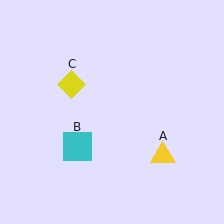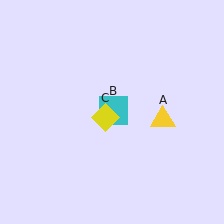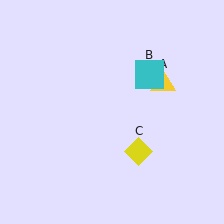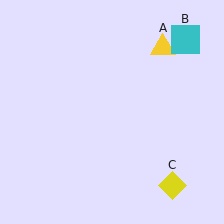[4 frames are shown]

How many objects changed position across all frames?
3 objects changed position: yellow triangle (object A), cyan square (object B), yellow diamond (object C).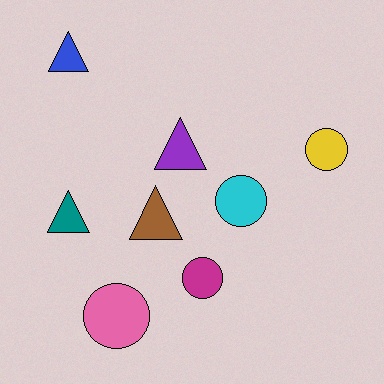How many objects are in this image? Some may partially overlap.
There are 8 objects.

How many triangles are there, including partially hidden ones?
There are 4 triangles.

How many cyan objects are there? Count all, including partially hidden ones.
There is 1 cyan object.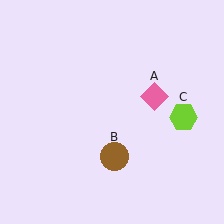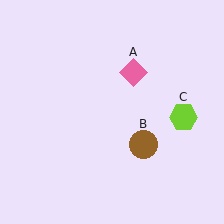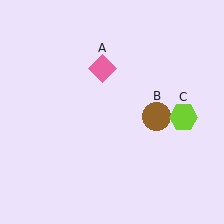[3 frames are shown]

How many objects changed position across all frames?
2 objects changed position: pink diamond (object A), brown circle (object B).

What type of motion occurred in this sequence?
The pink diamond (object A), brown circle (object B) rotated counterclockwise around the center of the scene.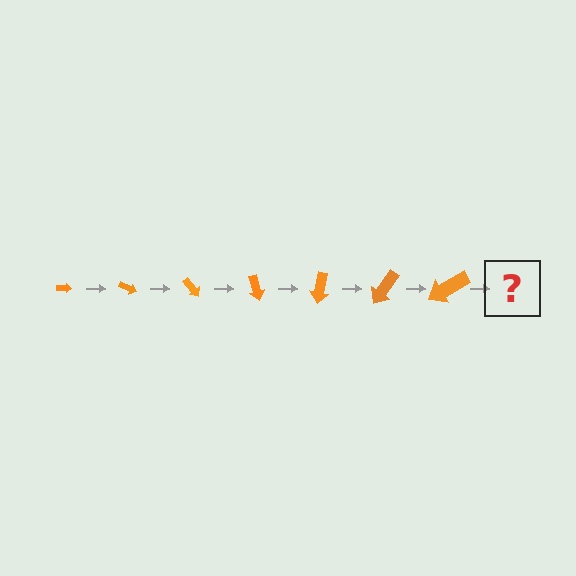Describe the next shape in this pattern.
It should be an arrow, larger than the previous one and rotated 175 degrees from the start.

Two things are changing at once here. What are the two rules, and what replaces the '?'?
The two rules are that the arrow grows larger each step and it rotates 25 degrees each step. The '?' should be an arrow, larger than the previous one and rotated 175 degrees from the start.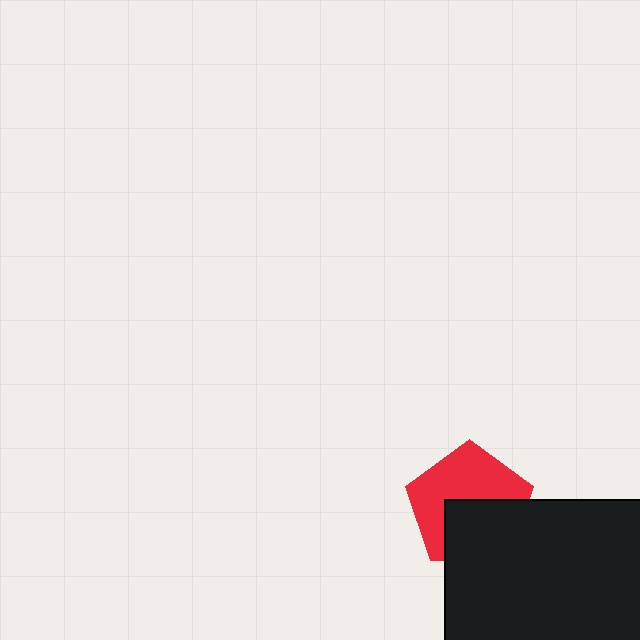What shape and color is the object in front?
The object in front is a black rectangle.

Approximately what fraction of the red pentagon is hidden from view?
Roughly 43% of the red pentagon is hidden behind the black rectangle.